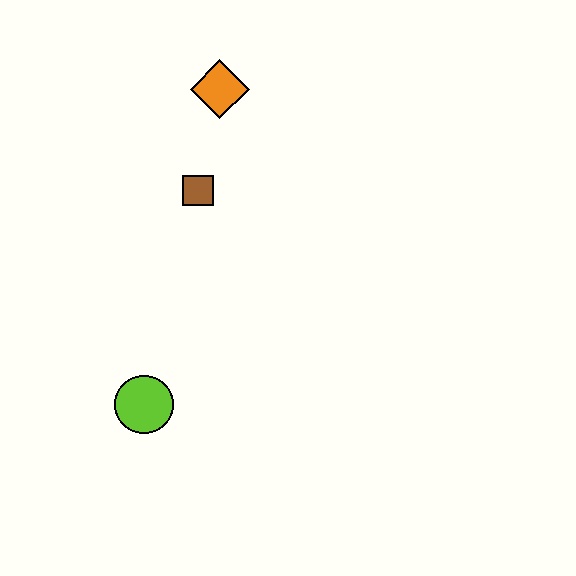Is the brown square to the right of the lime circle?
Yes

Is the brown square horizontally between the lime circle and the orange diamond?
Yes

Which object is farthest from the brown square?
The lime circle is farthest from the brown square.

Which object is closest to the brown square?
The orange diamond is closest to the brown square.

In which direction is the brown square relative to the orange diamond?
The brown square is below the orange diamond.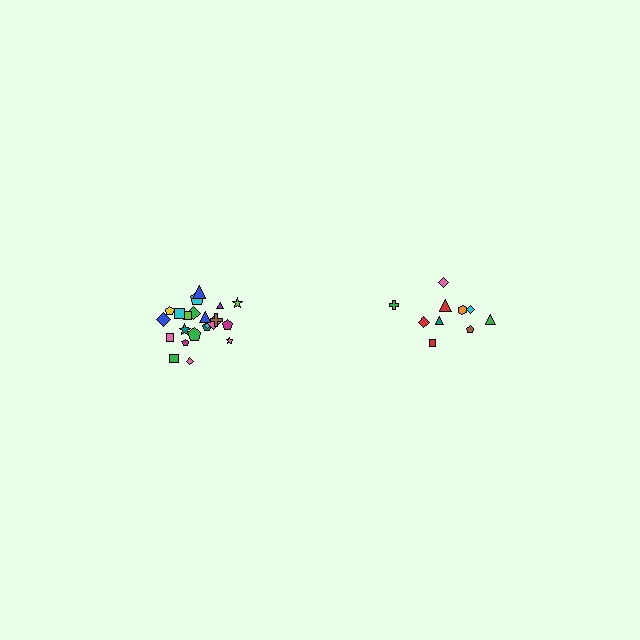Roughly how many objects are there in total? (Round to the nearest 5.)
Roughly 30 objects in total.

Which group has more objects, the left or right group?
The left group.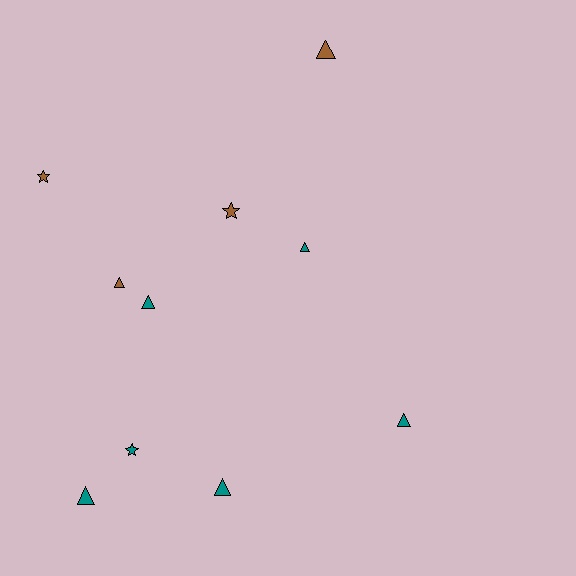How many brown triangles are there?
There are 2 brown triangles.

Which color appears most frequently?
Teal, with 6 objects.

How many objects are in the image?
There are 10 objects.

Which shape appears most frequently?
Triangle, with 7 objects.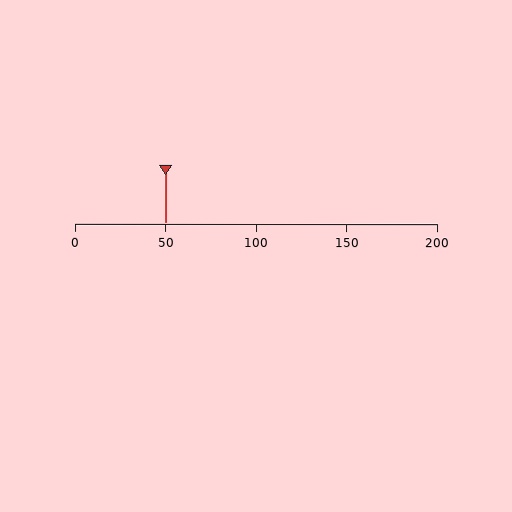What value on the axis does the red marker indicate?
The marker indicates approximately 50.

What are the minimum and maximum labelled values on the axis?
The axis runs from 0 to 200.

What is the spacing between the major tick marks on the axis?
The major ticks are spaced 50 apart.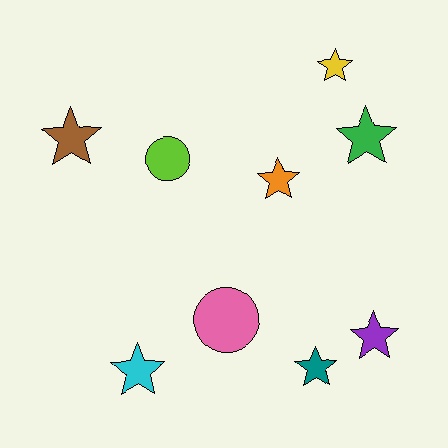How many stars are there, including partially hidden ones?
There are 7 stars.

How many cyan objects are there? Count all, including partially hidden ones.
There is 1 cyan object.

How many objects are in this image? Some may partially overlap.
There are 9 objects.